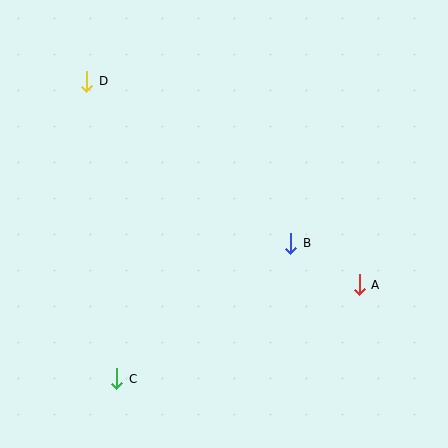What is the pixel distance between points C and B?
The distance between C and B is 221 pixels.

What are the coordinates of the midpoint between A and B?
The midpoint between A and B is at (325, 264).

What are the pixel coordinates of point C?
Point C is at (117, 379).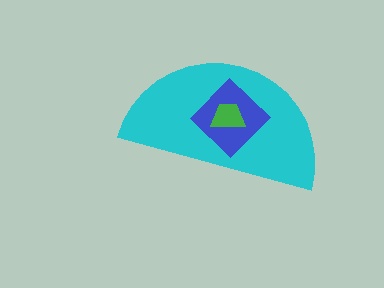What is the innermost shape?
The green trapezoid.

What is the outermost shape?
The cyan semicircle.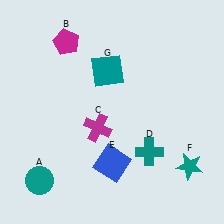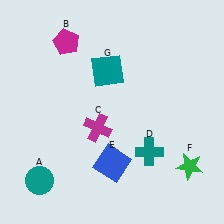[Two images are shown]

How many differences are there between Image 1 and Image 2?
There is 1 difference between the two images.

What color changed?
The star (F) changed from teal in Image 1 to green in Image 2.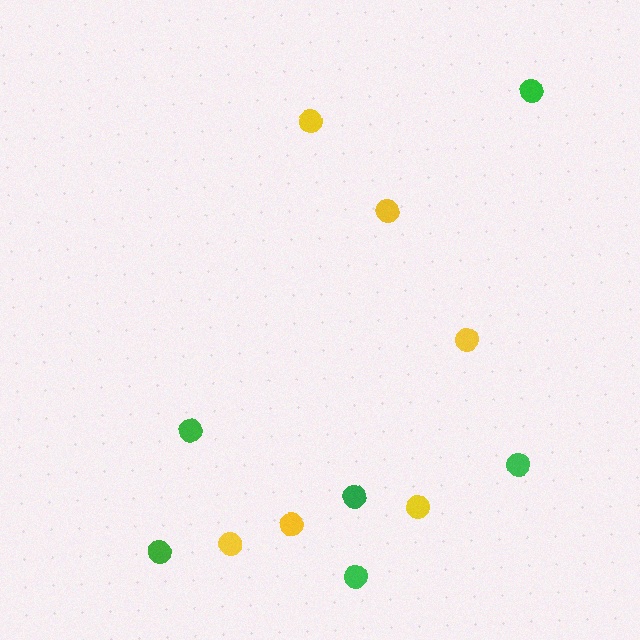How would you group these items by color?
There are 2 groups: one group of green circles (6) and one group of yellow circles (6).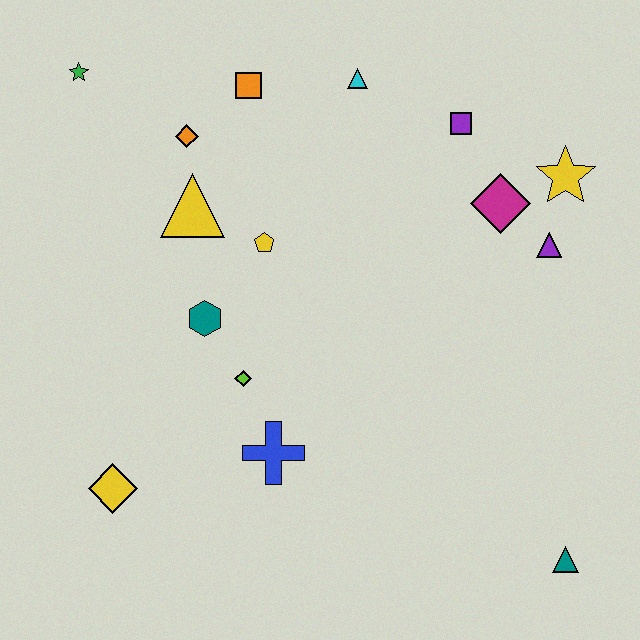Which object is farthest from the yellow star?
The yellow diamond is farthest from the yellow star.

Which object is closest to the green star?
The orange diamond is closest to the green star.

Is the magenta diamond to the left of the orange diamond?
No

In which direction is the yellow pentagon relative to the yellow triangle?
The yellow pentagon is to the right of the yellow triangle.